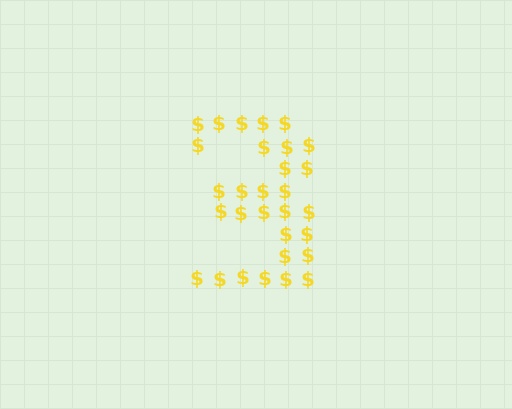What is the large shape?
The large shape is the digit 3.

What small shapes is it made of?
It is made of small dollar signs.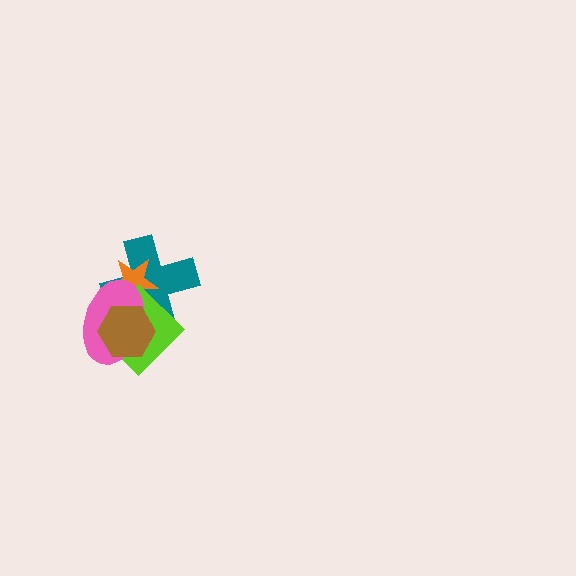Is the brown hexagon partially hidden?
No, no other shape covers it.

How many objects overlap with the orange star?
3 objects overlap with the orange star.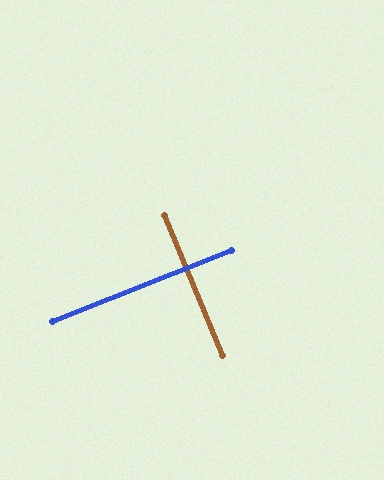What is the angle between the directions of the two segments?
Approximately 89 degrees.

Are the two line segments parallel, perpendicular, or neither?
Perpendicular — they meet at approximately 89°.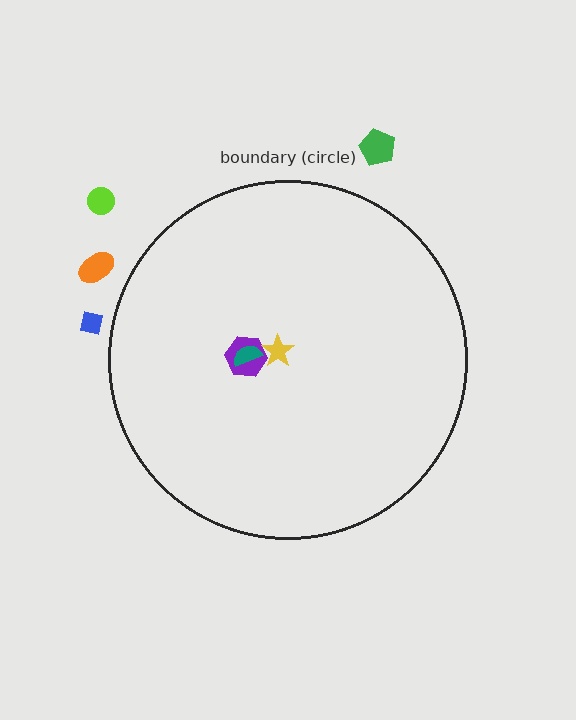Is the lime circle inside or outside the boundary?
Outside.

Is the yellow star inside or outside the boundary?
Inside.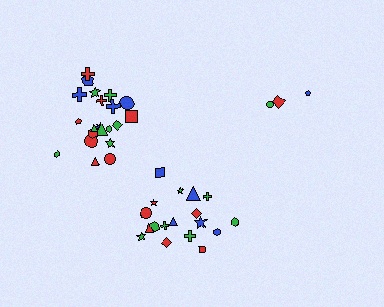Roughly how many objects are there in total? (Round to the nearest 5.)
Roughly 45 objects in total.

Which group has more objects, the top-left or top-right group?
The top-left group.